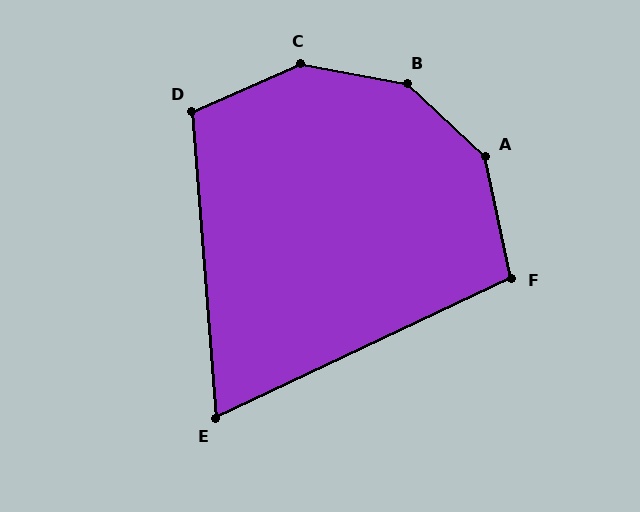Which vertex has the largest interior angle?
B, at approximately 148 degrees.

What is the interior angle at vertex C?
Approximately 146 degrees (obtuse).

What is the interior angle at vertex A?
Approximately 145 degrees (obtuse).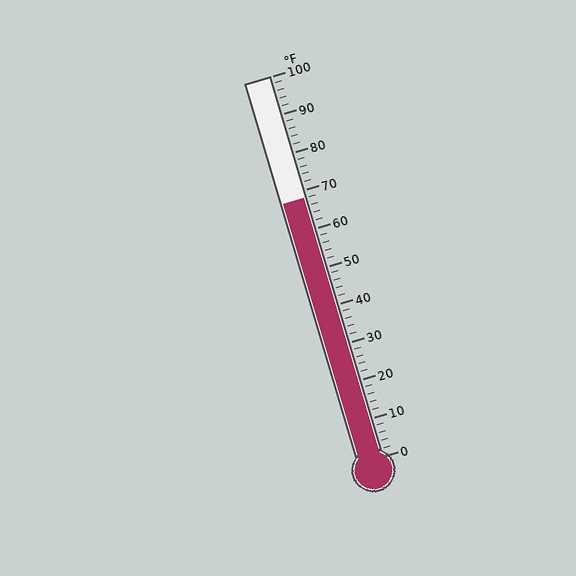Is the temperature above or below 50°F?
The temperature is above 50°F.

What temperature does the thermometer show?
The thermometer shows approximately 68°F.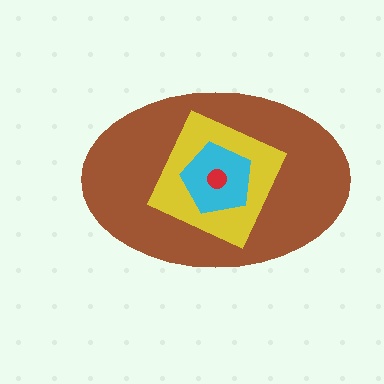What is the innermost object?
The red circle.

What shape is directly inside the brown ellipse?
The yellow diamond.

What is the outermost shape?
The brown ellipse.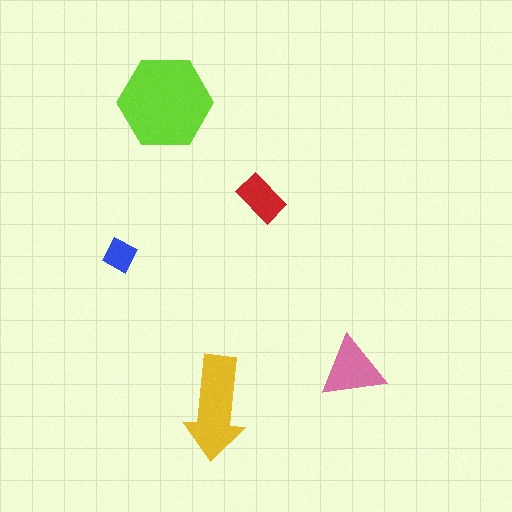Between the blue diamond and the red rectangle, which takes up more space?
The red rectangle.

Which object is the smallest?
The blue diamond.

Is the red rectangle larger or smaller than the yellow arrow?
Smaller.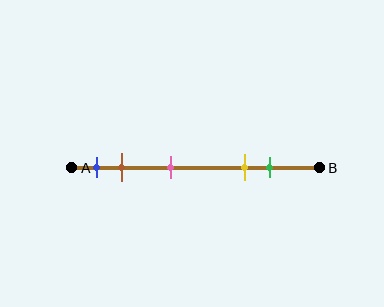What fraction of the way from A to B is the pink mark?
The pink mark is approximately 40% (0.4) of the way from A to B.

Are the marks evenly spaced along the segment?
No, the marks are not evenly spaced.